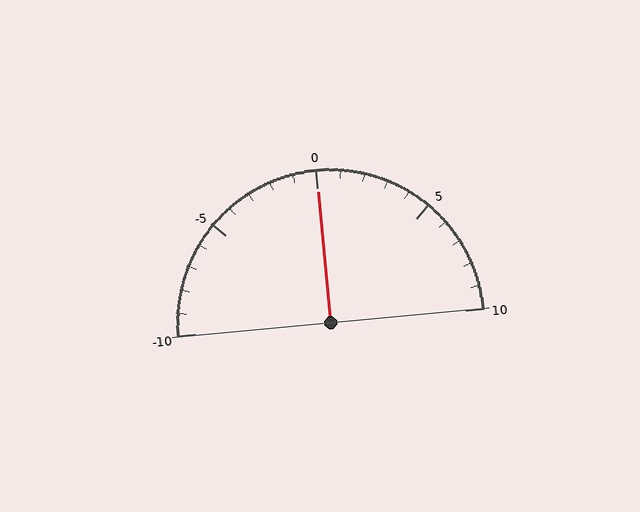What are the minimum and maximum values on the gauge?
The gauge ranges from -10 to 10.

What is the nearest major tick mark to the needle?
The nearest major tick mark is 0.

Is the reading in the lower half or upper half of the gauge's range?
The reading is in the upper half of the range (-10 to 10).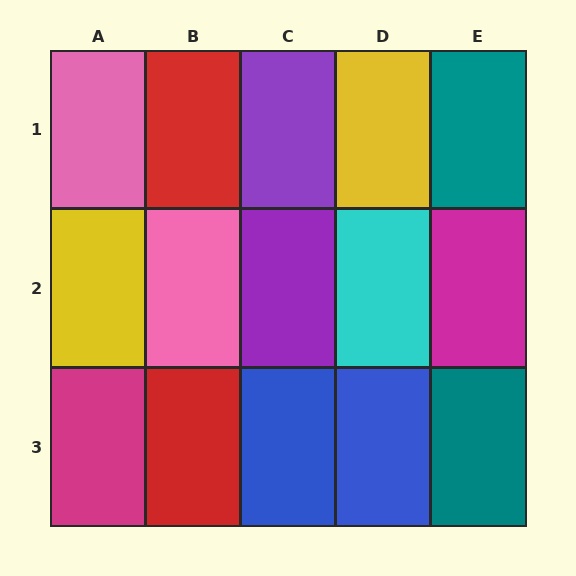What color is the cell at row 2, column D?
Cyan.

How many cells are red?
2 cells are red.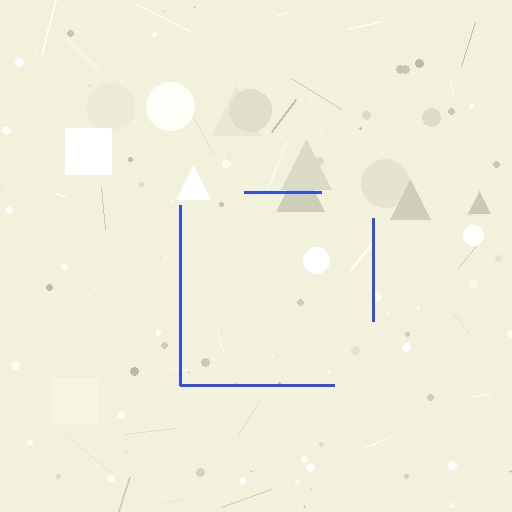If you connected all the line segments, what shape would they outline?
They would outline a square.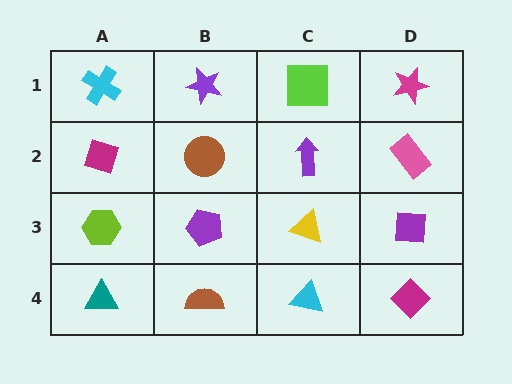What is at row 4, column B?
A brown semicircle.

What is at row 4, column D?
A magenta diamond.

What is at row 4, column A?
A teal triangle.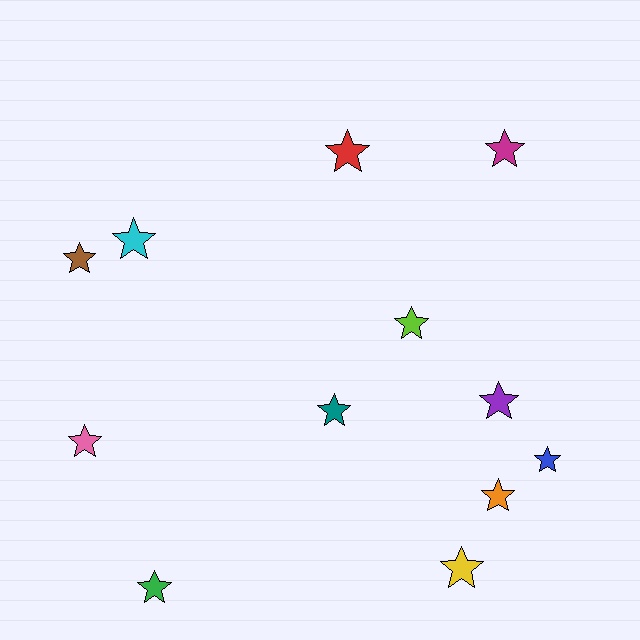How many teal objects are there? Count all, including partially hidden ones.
There is 1 teal object.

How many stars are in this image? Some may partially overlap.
There are 12 stars.